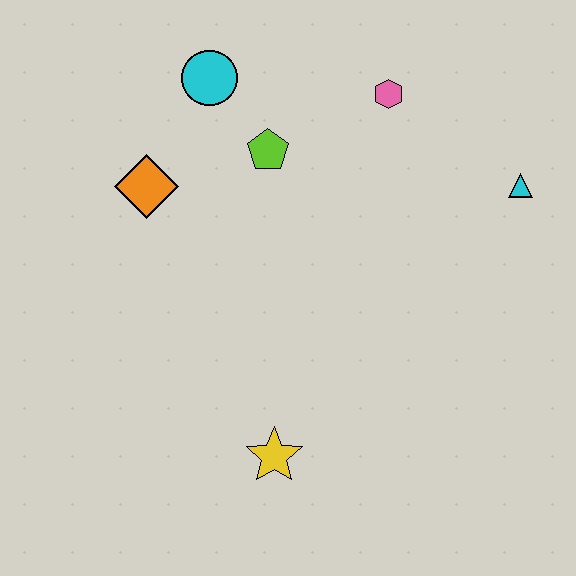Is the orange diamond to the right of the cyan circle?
No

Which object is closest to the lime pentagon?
The cyan circle is closest to the lime pentagon.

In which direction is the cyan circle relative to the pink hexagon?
The cyan circle is to the left of the pink hexagon.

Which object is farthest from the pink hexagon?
The yellow star is farthest from the pink hexagon.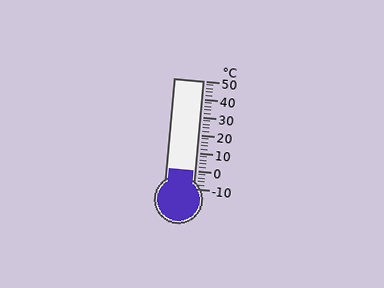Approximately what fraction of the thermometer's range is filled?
The thermometer is filled to approximately 15% of its range.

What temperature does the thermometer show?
The thermometer shows approximately 0°C.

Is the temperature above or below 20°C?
The temperature is below 20°C.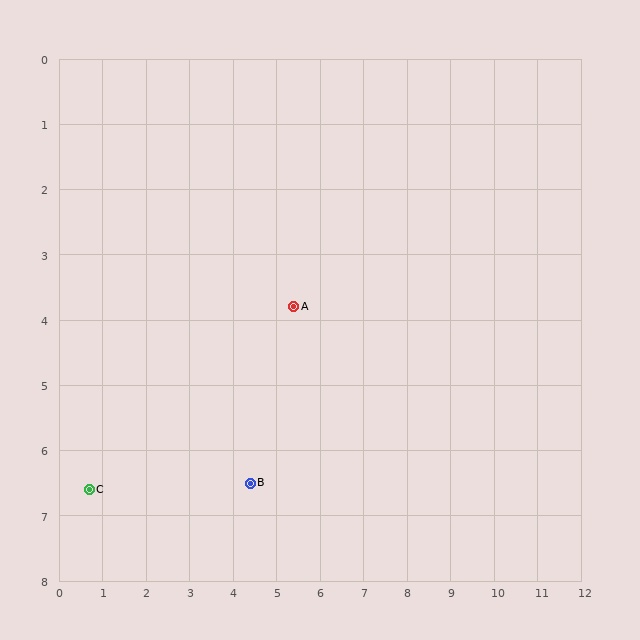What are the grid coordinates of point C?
Point C is at approximately (0.7, 6.6).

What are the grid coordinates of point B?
Point B is at approximately (4.4, 6.5).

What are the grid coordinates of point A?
Point A is at approximately (5.4, 3.8).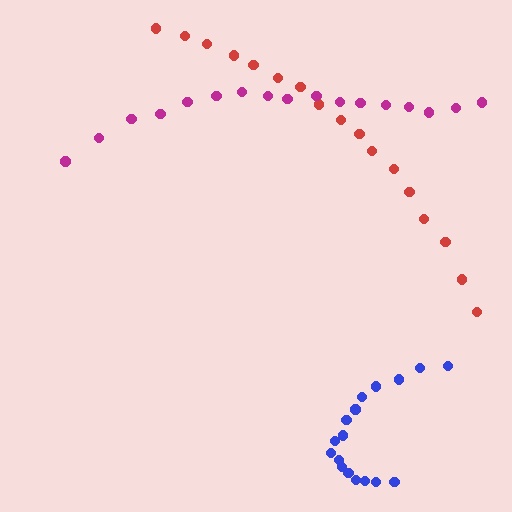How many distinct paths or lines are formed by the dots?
There are 3 distinct paths.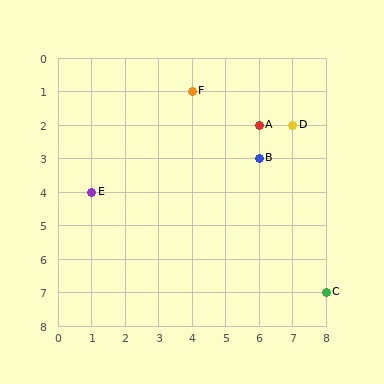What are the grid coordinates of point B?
Point B is at grid coordinates (6, 3).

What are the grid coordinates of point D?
Point D is at grid coordinates (7, 2).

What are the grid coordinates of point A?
Point A is at grid coordinates (6, 2).